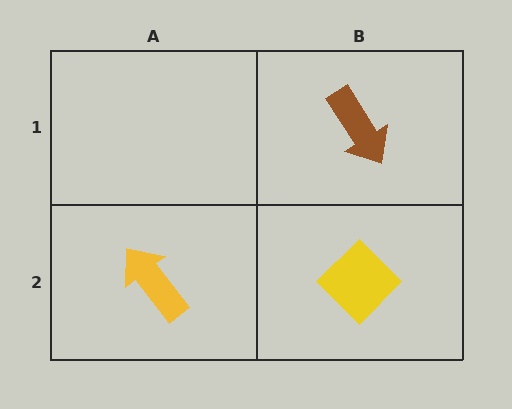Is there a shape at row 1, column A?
No, that cell is empty.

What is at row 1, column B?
A brown arrow.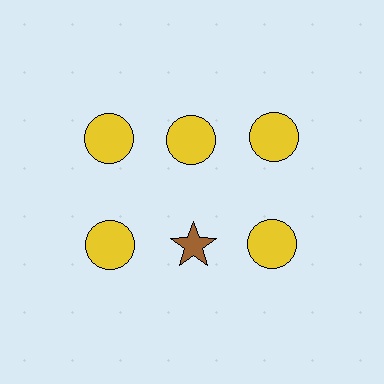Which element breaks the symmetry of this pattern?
The brown star in the second row, second from left column breaks the symmetry. All other shapes are yellow circles.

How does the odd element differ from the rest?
It differs in both color (brown instead of yellow) and shape (star instead of circle).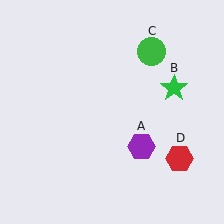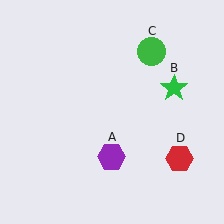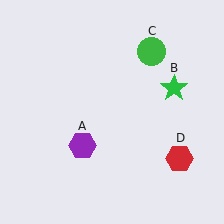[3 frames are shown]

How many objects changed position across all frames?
1 object changed position: purple hexagon (object A).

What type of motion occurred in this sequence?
The purple hexagon (object A) rotated clockwise around the center of the scene.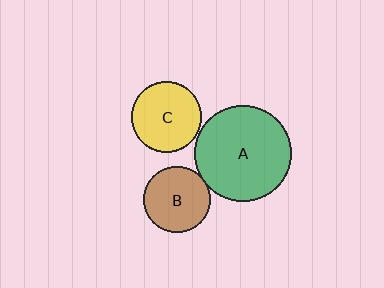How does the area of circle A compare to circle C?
Approximately 1.9 times.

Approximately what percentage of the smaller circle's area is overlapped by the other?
Approximately 5%.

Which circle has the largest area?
Circle A (green).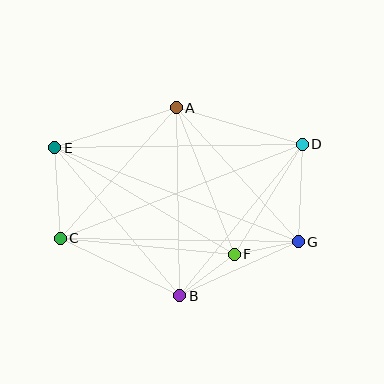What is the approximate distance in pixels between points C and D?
The distance between C and D is approximately 260 pixels.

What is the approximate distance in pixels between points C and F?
The distance between C and F is approximately 175 pixels.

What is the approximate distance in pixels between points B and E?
The distance between B and E is approximately 194 pixels.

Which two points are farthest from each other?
Points E and G are farthest from each other.